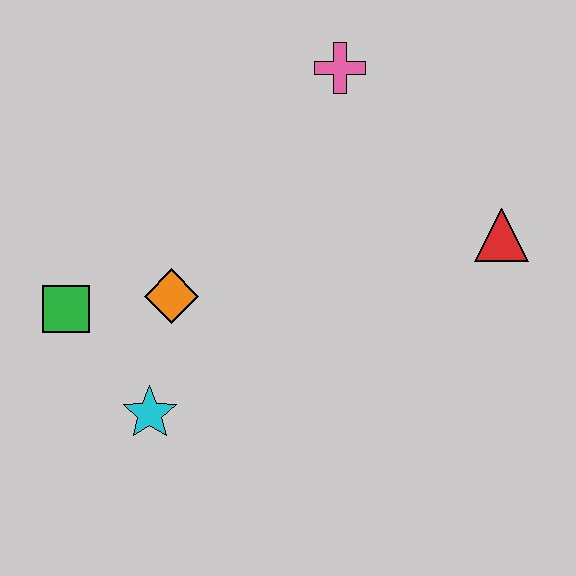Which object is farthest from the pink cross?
The cyan star is farthest from the pink cross.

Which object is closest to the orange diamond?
The green square is closest to the orange diamond.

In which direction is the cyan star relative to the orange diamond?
The cyan star is below the orange diamond.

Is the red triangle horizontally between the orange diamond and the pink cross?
No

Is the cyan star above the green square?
No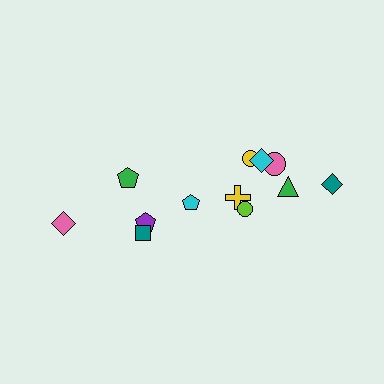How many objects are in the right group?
There are 7 objects.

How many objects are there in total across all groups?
There are 12 objects.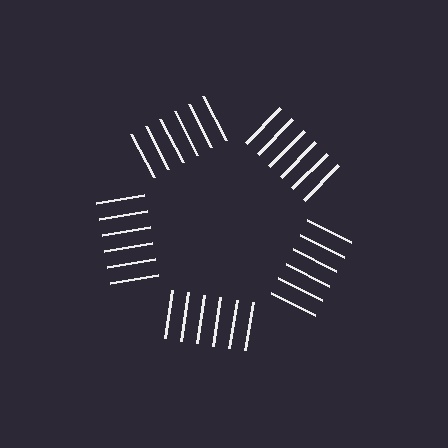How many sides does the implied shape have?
5 sides — the line-ends trace a pentagon.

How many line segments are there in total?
30 — 6 along each of the 5 edges.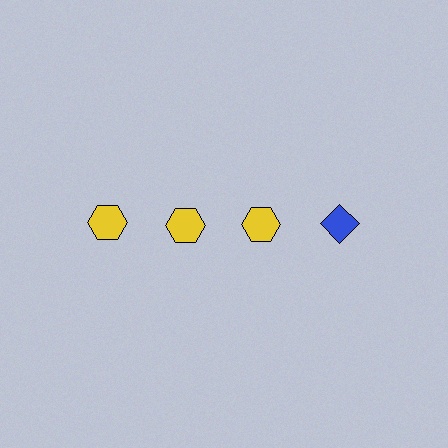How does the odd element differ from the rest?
It differs in both color (blue instead of yellow) and shape (diamond instead of hexagon).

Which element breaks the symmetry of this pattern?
The blue diamond in the top row, second from right column breaks the symmetry. All other shapes are yellow hexagons.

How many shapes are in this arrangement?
There are 4 shapes arranged in a grid pattern.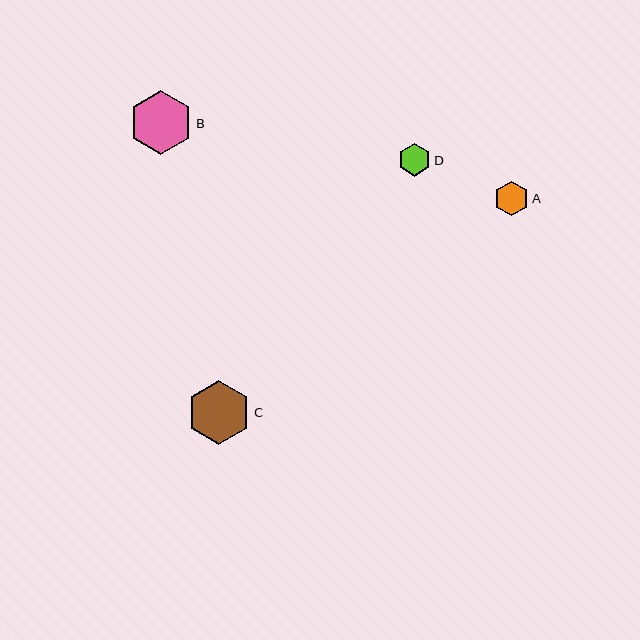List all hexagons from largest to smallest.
From largest to smallest: B, C, A, D.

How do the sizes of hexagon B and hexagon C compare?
Hexagon B and hexagon C are approximately the same size.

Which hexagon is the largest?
Hexagon B is the largest with a size of approximately 64 pixels.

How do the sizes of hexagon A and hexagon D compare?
Hexagon A and hexagon D are approximately the same size.